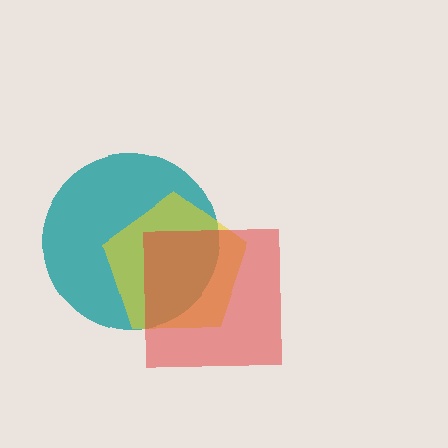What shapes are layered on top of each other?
The layered shapes are: a teal circle, a yellow pentagon, a red square.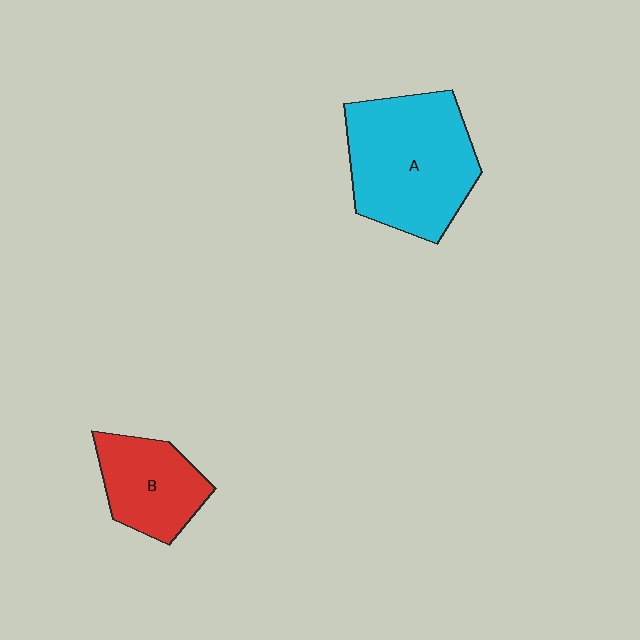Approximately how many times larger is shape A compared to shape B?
Approximately 1.8 times.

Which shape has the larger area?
Shape A (cyan).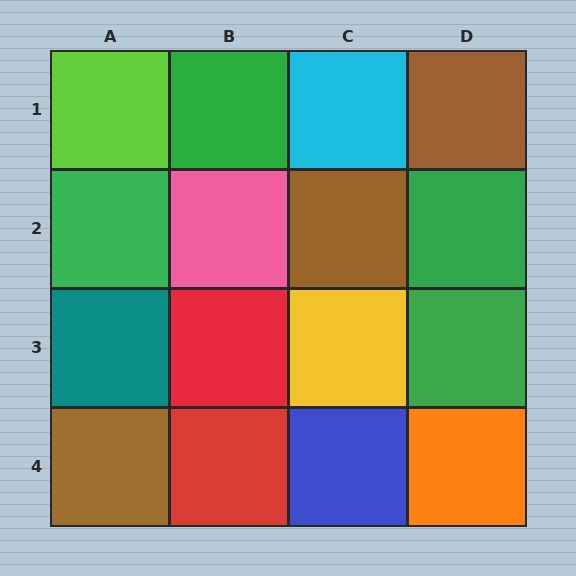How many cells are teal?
1 cell is teal.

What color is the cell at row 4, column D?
Orange.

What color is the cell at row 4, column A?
Brown.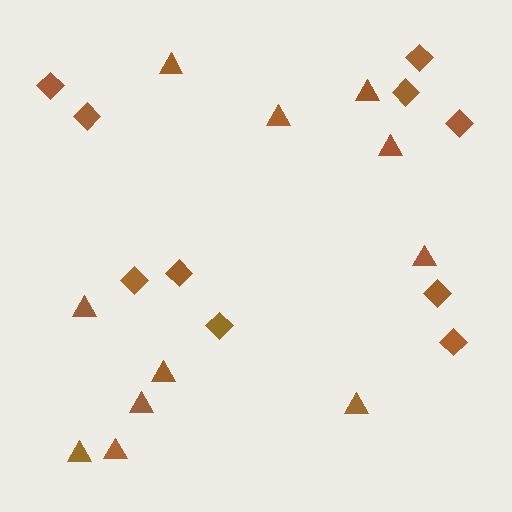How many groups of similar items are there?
There are 2 groups: one group of diamonds (10) and one group of triangles (11).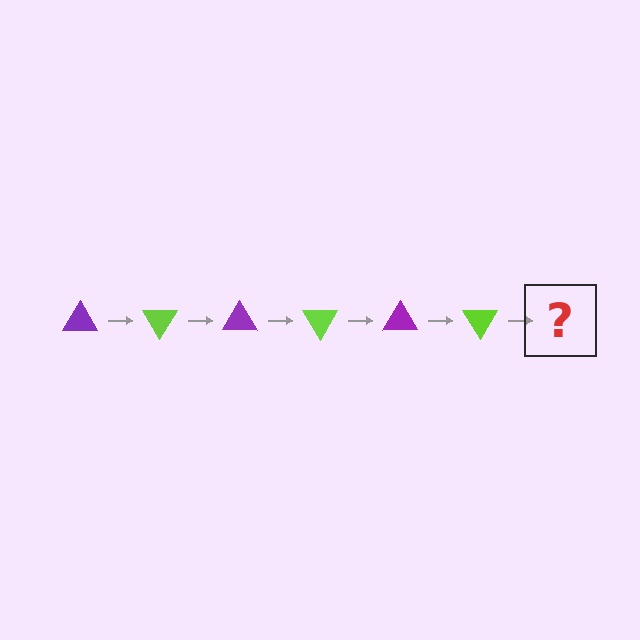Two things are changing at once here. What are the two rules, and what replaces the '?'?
The two rules are that it rotates 60 degrees each step and the color cycles through purple and lime. The '?' should be a purple triangle, rotated 360 degrees from the start.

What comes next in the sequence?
The next element should be a purple triangle, rotated 360 degrees from the start.